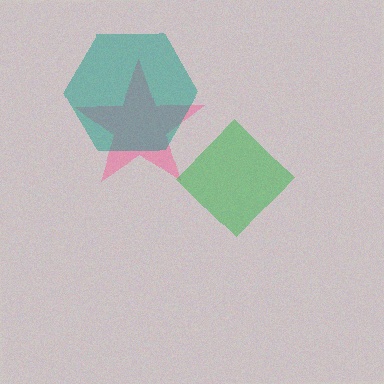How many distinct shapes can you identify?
There are 3 distinct shapes: a pink star, a green diamond, a teal hexagon.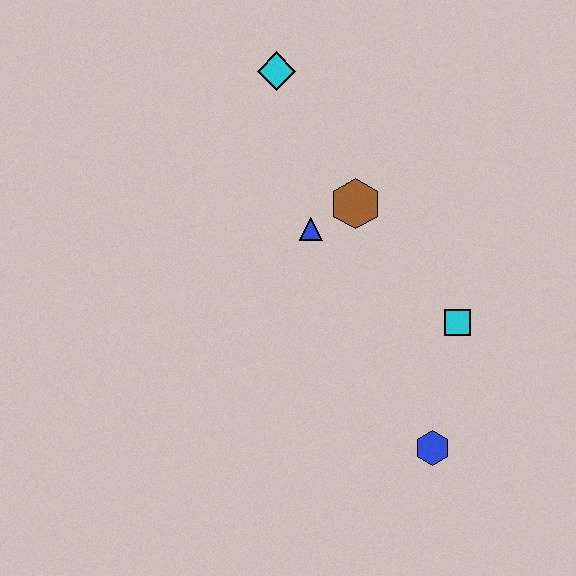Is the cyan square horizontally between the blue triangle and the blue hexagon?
No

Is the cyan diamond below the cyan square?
No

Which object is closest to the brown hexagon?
The blue triangle is closest to the brown hexagon.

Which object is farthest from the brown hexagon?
The blue hexagon is farthest from the brown hexagon.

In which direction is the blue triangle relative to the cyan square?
The blue triangle is to the left of the cyan square.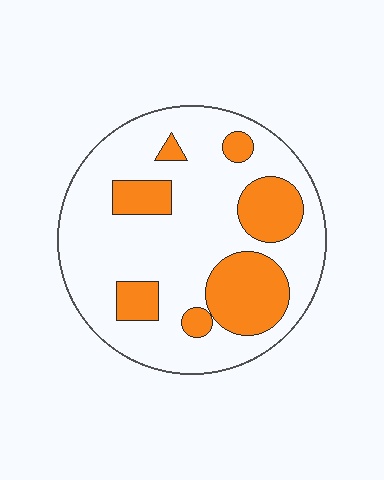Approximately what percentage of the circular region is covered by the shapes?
Approximately 25%.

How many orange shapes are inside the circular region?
7.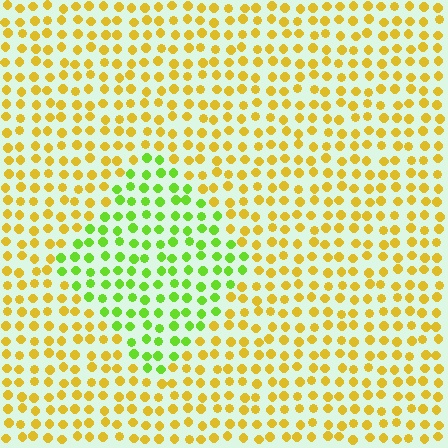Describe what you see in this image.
The image is filled with small yellow elements in a uniform arrangement. A diamond-shaped region is visible where the elements are tinted to a slightly different hue, forming a subtle color boundary.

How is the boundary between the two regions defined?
The boundary is defined purely by a slight shift in hue (about 51 degrees). Spacing, size, and orientation are identical on both sides.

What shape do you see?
I see a diamond.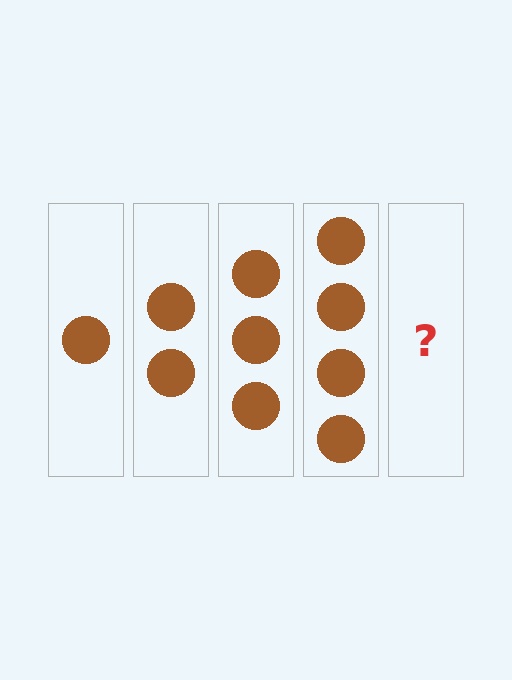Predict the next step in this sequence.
The next step is 5 circles.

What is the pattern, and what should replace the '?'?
The pattern is that each step adds one more circle. The '?' should be 5 circles.